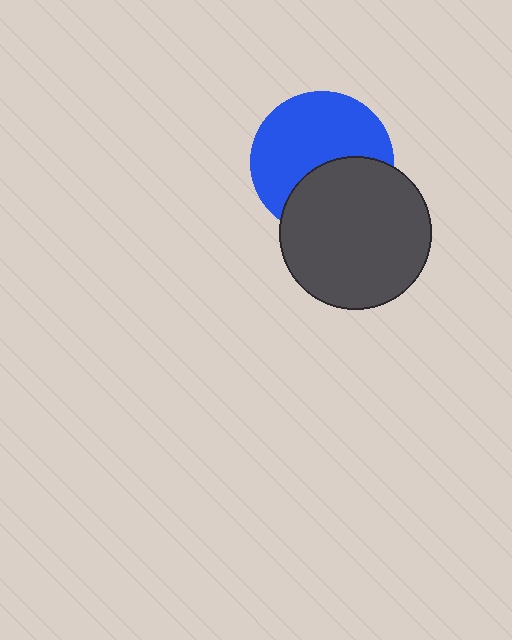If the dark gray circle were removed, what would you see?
You would see the complete blue circle.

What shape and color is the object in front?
The object in front is a dark gray circle.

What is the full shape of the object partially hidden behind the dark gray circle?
The partially hidden object is a blue circle.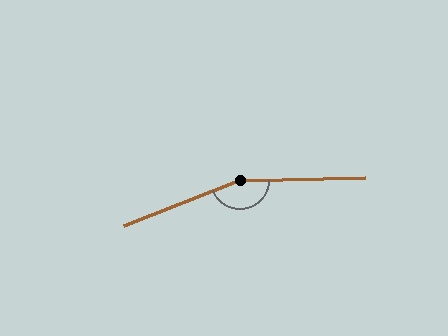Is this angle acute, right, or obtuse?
It is obtuse.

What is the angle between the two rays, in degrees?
Approximately 160 degrees.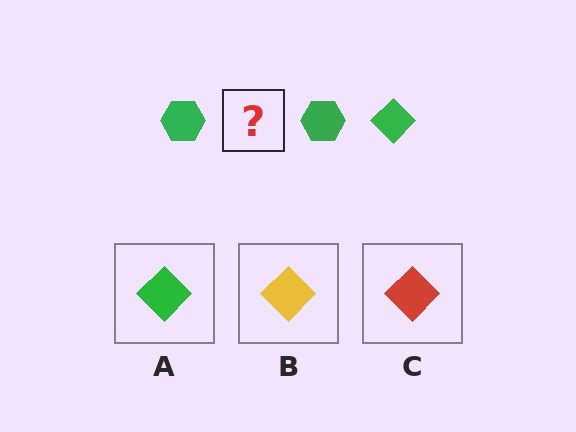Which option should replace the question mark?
Option A.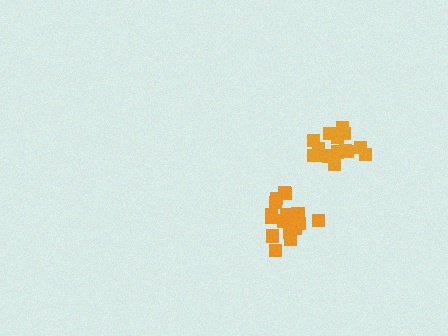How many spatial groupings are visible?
There are 2 spatial groupings.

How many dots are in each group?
Group 1: 19 dots, Group 2: 16 dots (35 total).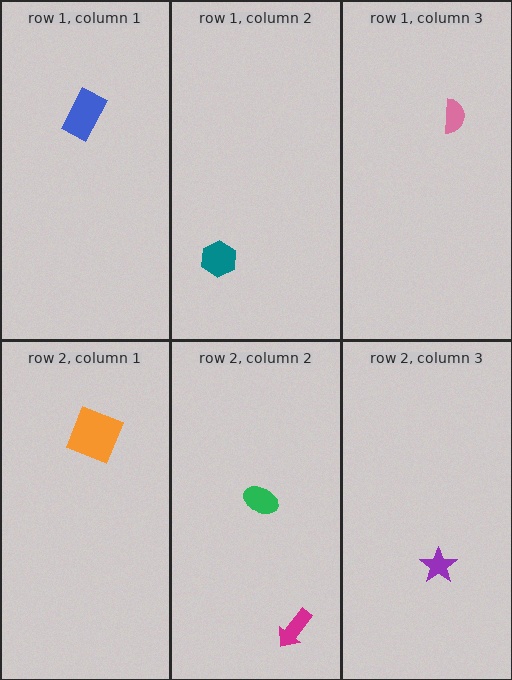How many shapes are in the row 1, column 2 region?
1.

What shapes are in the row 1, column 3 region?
The pink semicircle.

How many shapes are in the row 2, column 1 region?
1.